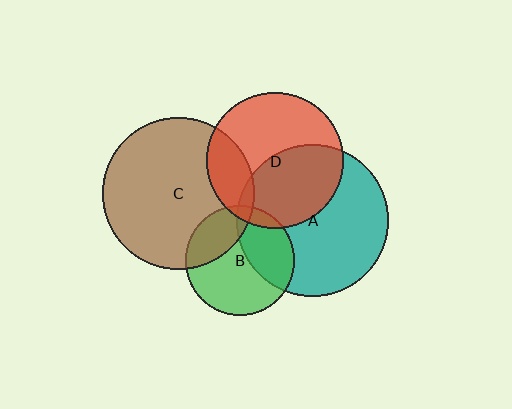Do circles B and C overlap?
Yes.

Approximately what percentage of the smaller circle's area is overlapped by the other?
Approximately 25%.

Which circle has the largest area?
Circle C (brown).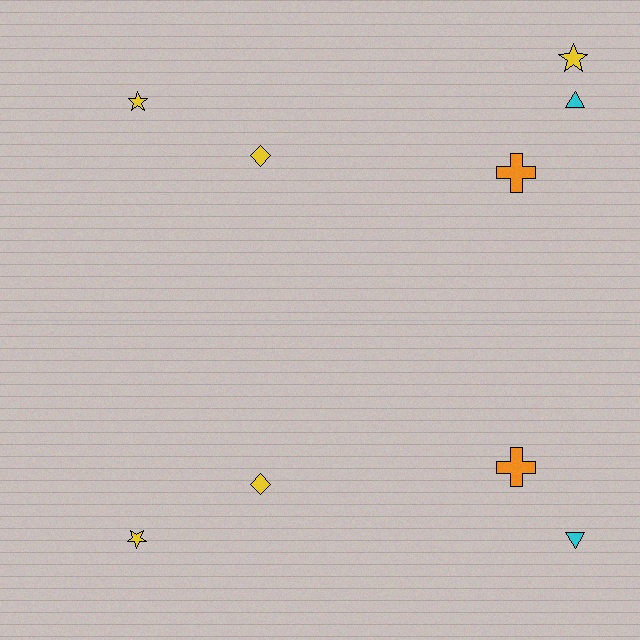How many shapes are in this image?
There are 9 shapes in this image.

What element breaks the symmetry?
A yellow star is missing from the bottom side.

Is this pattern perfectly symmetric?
No, the pattern is not perfectly symmetric. A yellow star is missing from the bottom side.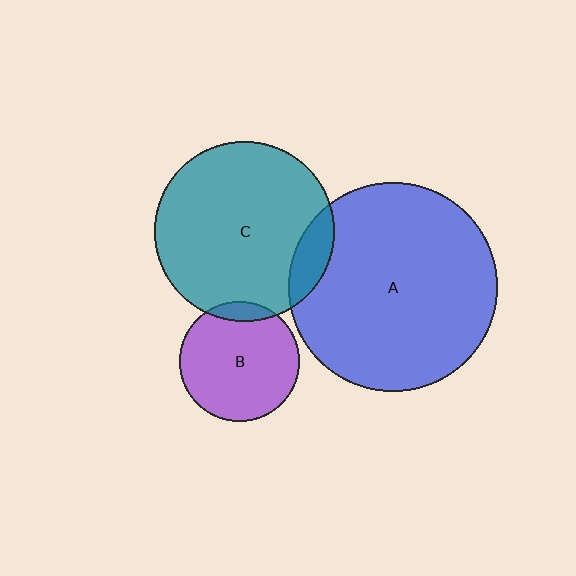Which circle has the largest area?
Circle A (blue).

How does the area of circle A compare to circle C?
Approximately 1.3 times.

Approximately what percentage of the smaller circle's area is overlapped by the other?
Approximately 10%.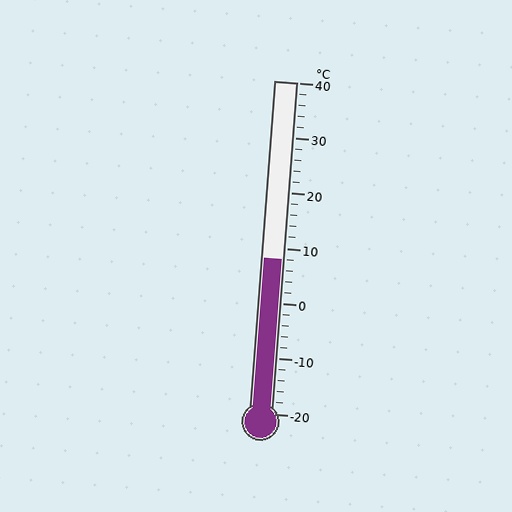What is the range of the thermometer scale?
The thermometer scale ranges from -20°C to 40°C.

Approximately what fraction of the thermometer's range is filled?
The thermometer is filled to approximately 45% of its range.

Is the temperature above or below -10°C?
The temperature is above -10°C.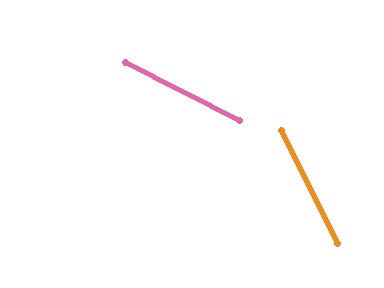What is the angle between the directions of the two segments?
Approximately 37 degrees.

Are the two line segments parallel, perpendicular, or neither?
Neither parallel nor perpendicular — they differ by about 37°.